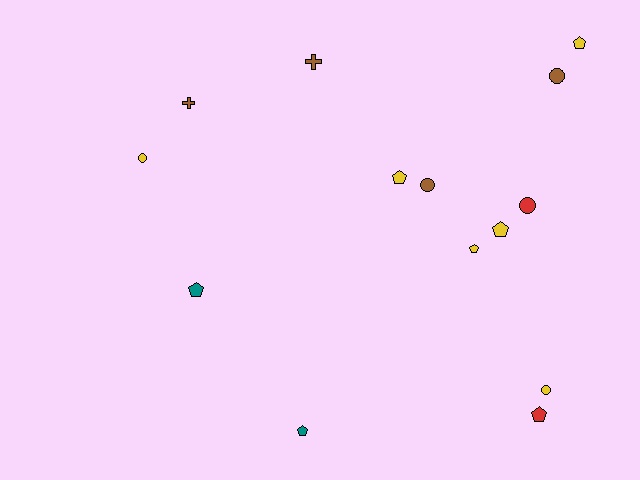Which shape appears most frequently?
Pentagon, with 7 objects.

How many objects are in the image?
There are 14 objects.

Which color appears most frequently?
Yellow, with 6 objects.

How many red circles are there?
There is 1 red circle.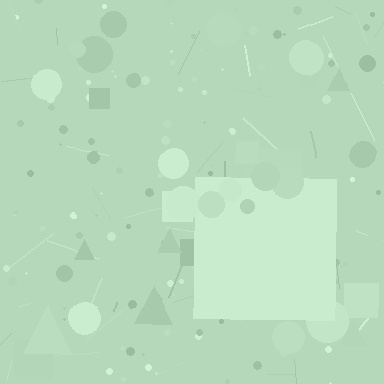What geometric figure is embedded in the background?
A square is embedded in the background.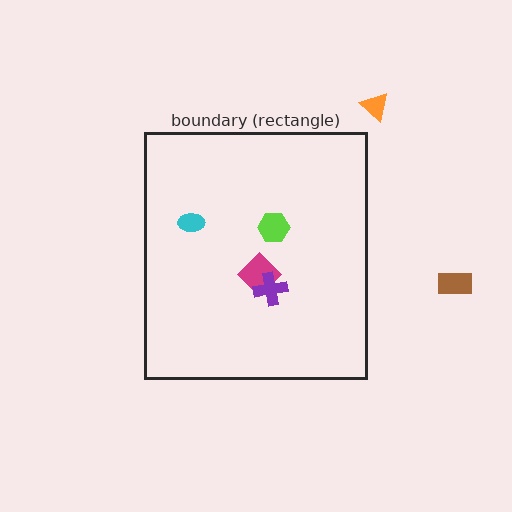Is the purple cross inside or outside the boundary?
Inside.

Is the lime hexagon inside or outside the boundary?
Inside.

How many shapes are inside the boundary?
4 inside, 2 outside.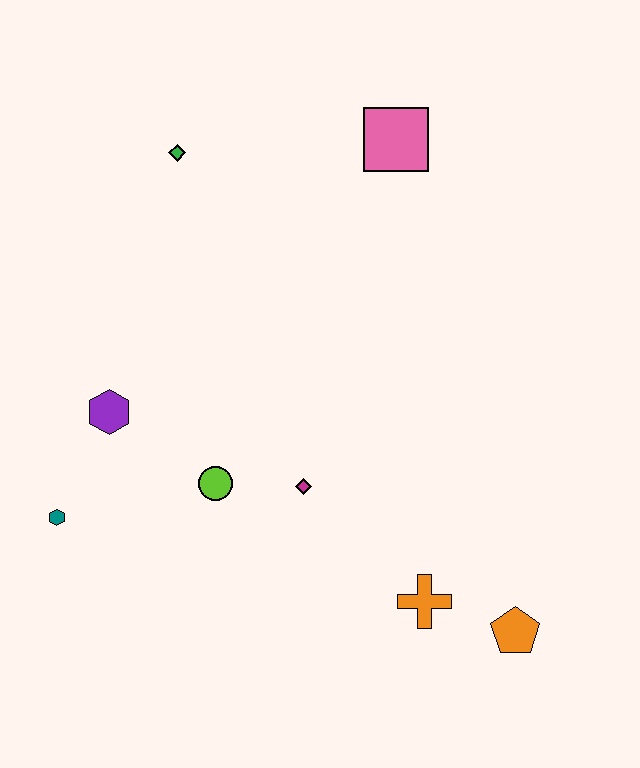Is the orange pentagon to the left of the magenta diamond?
No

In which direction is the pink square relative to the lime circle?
The pink square is above the lime circle.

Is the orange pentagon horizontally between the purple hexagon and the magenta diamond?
No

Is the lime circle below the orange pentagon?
No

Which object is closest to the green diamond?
The pink square is closest to the green diamond.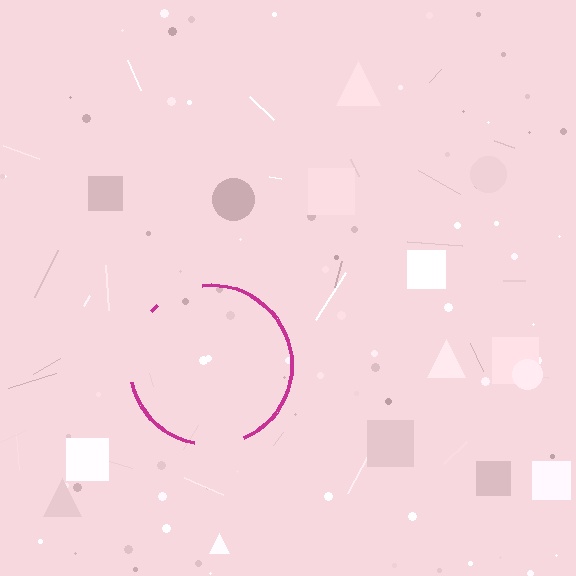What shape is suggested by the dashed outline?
The dashed outline suggests a circle.